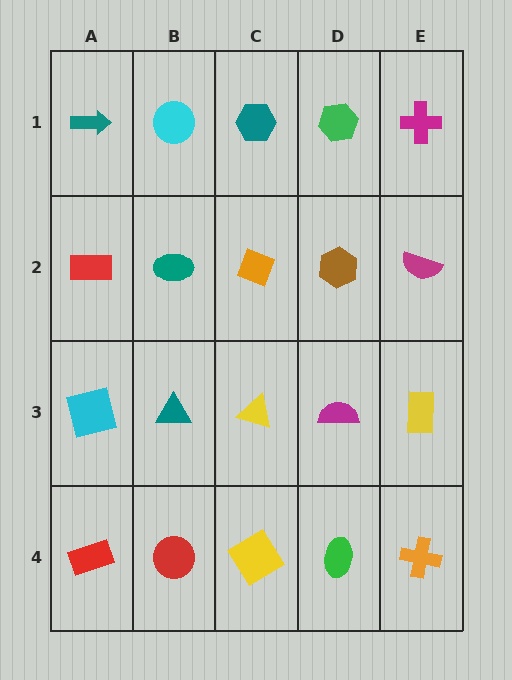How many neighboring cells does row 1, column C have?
3.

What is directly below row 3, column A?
A red rectangle.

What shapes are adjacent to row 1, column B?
A teal ellipse (row 2, column B), a teal arrow (row 1, column A), a teal hexagon (row 1, column C).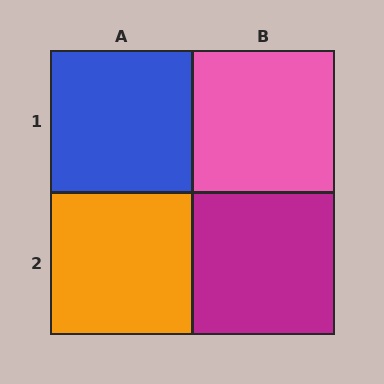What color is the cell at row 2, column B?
Magenta.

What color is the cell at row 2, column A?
Orange.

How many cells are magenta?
1 cell is magenta.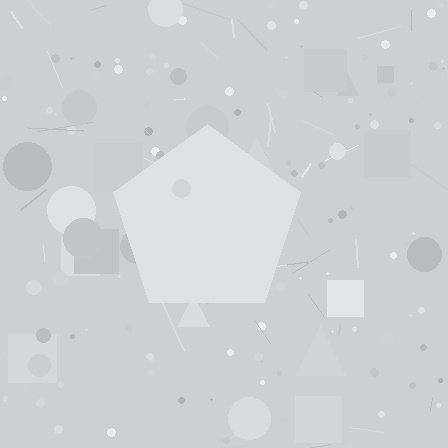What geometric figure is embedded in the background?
A pentagon is embedded in the background.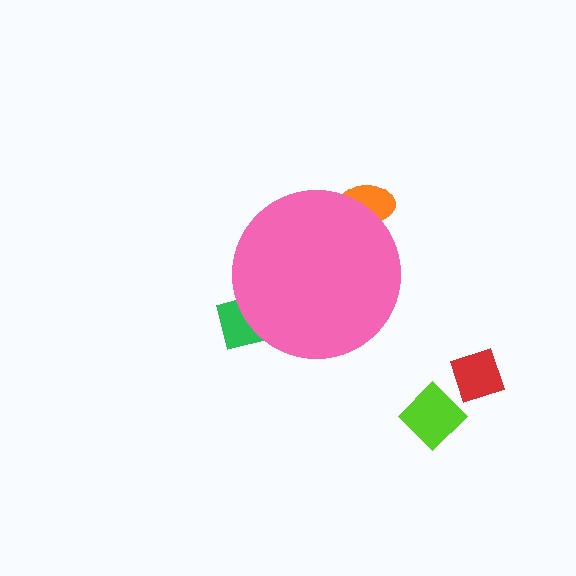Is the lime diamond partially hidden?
No, the lime diamond is fully visible.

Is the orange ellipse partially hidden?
Yes, the orange ellipse is partially hidden behind the pink circle.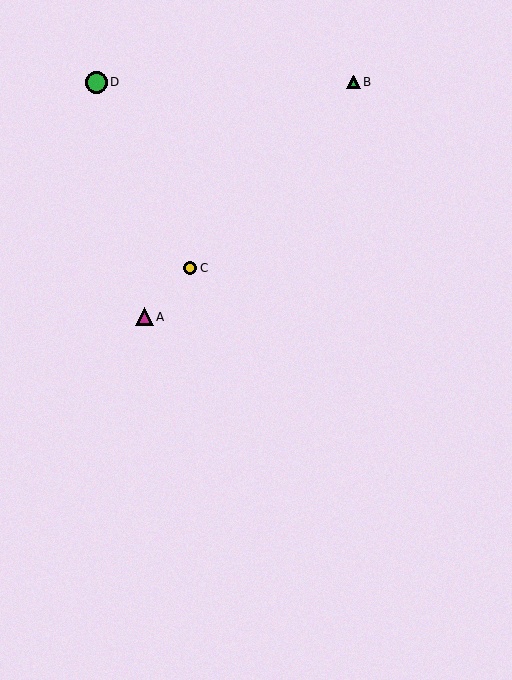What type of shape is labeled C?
Shape C is a yellow circle.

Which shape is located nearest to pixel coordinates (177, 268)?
The yellow circle (labeled C) at (190, 268) is nearest to that location.